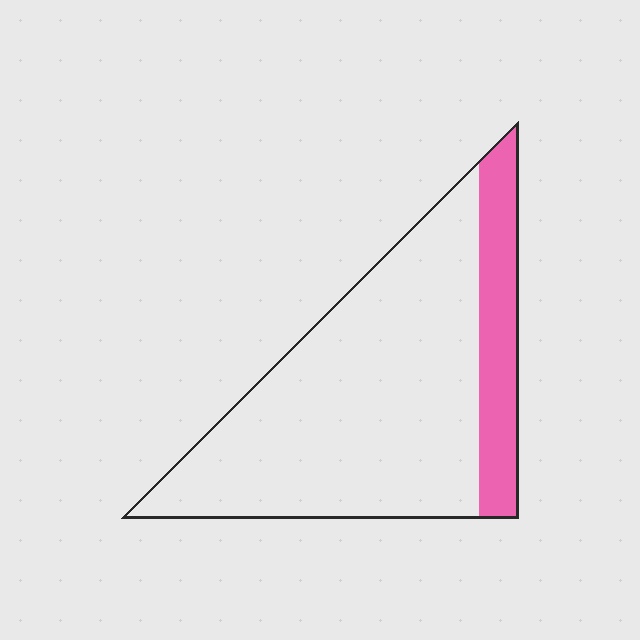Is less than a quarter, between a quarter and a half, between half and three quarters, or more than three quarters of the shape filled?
Less than a quarter.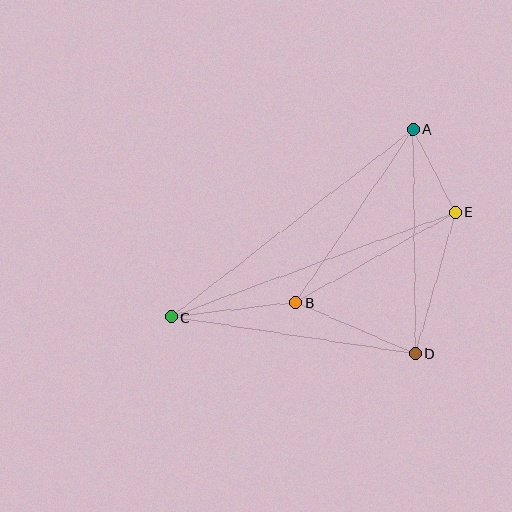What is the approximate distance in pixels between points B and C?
The distance between B and C is approximately 126 pixels.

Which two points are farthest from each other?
Points A and C are farthest from each other.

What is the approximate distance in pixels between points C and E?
The distance between C and E is approximately 303 pixels.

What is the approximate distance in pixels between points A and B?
The distance between A and B is approximately 209 pixels.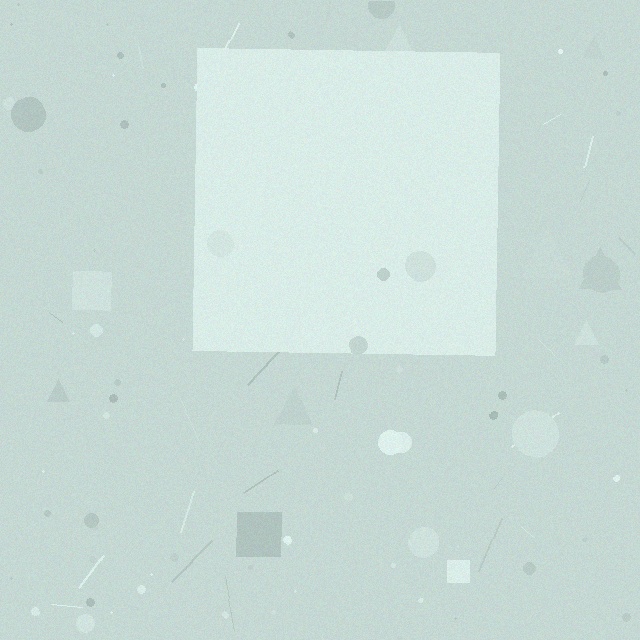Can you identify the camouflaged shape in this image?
The camouflaged shape is a square.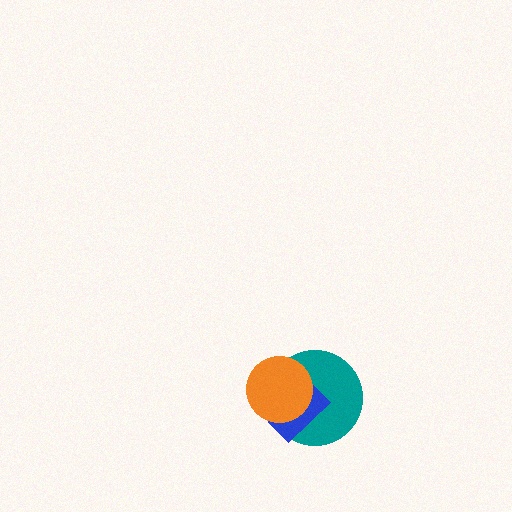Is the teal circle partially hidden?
Yes, it is partially covered by another shape.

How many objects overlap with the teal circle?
2 objects overlap with the teal circle.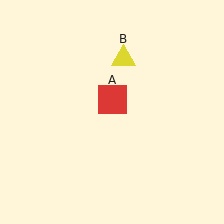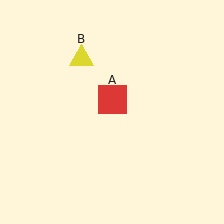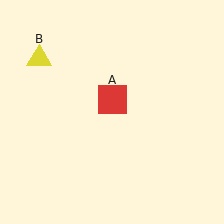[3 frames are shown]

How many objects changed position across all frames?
1 object changed position: yellow triangle (object B).